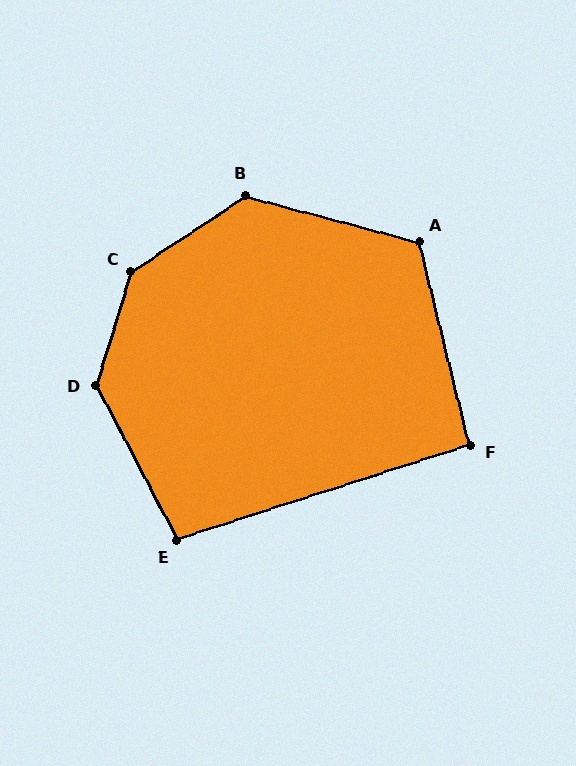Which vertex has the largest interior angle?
C, at approximately 141 degrees.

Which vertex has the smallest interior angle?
F, at approximately 94 degrees.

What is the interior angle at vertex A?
Approximately 119 degrees (obtuse).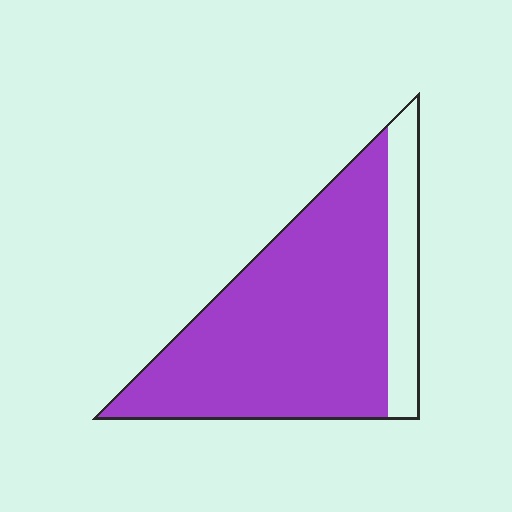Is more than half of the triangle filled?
Yes.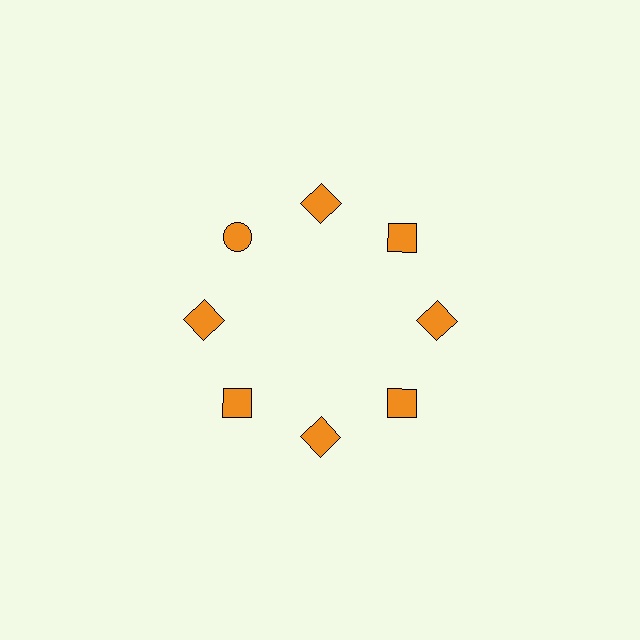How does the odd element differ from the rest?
It has a different shape: circle instead of square.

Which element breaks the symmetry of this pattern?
The orange circle at roughly the 10 o'clock position breaks the symmetry. All other shapes are orange squares.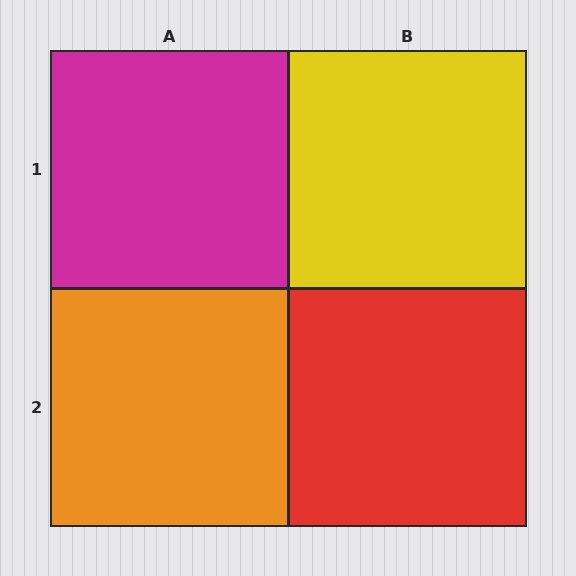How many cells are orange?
1 cell is orange.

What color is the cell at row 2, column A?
Orange.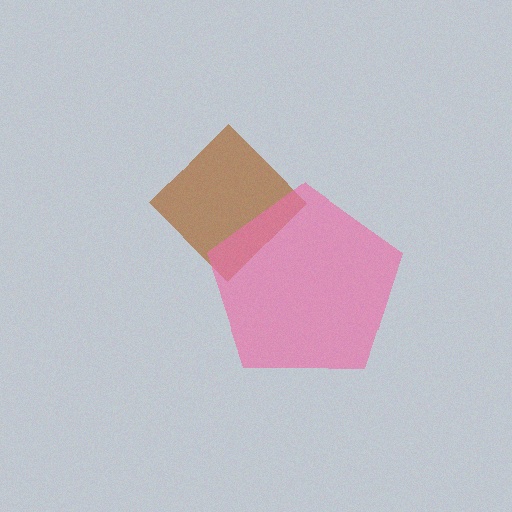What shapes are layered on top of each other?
The layered shapes are: a brown diamond, a pink pentagon.